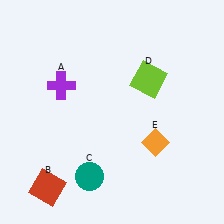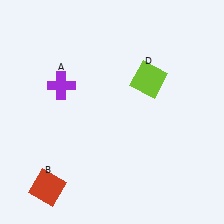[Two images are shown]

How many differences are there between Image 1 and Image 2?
There are 2 differences between the two images.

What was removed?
The orange diamond (E), the teal circle (C) were removed in Image 2.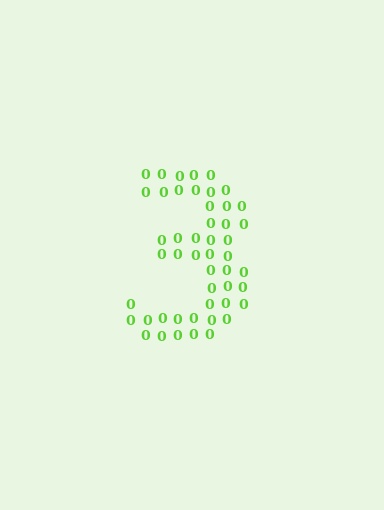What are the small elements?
The small elements are digit 0's.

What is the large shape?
The large shape is the digit 3.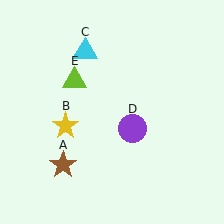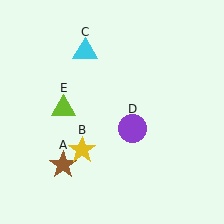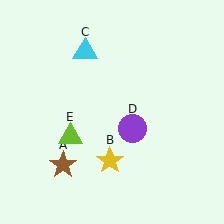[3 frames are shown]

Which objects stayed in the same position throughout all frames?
Brown star (object A) and cyan triangle (object C) and purple circle (object D) remained stationary.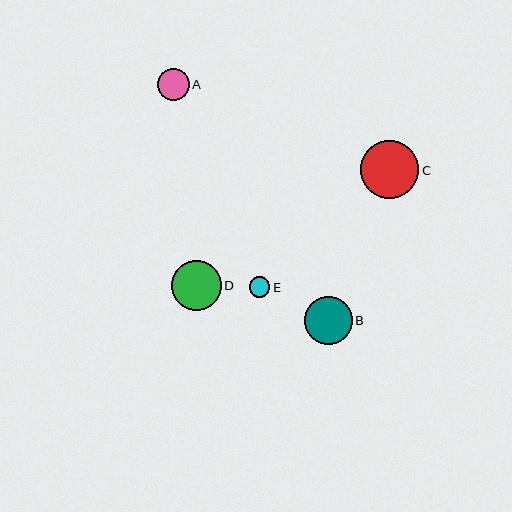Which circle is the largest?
Circle C is the largest with a size of approximately 58 pixels.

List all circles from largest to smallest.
From largest to smallest: C, D, B, A, E.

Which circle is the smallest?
Circle E is the smallest with a size of approximately 20 pixels.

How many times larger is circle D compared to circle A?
Circle D is approximately 1.6 times the size of circle A.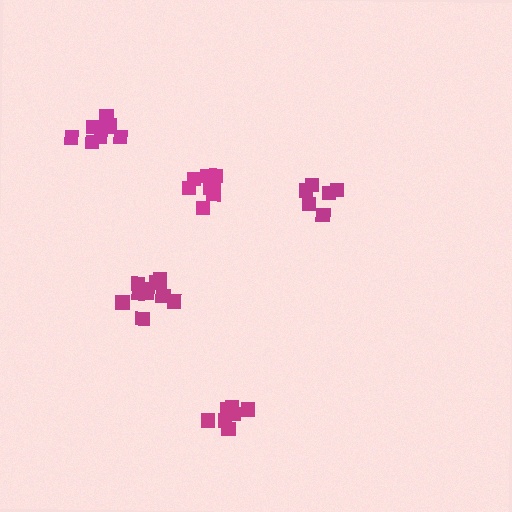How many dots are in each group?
Group 1: 8 dots, Group 2: 9 dots, Group 3: 9 dots, Group 4: 11 dots, Group 5: 6 dots (43 total).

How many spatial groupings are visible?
There are 5 spatial groupings.